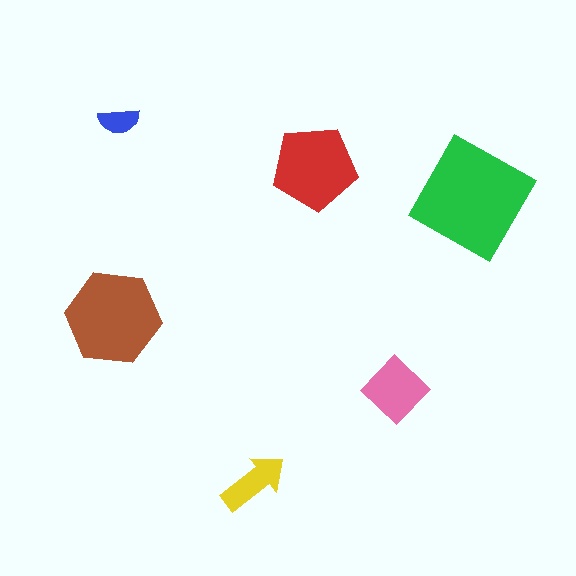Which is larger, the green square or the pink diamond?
The green square.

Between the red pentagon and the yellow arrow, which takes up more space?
The red pentagon.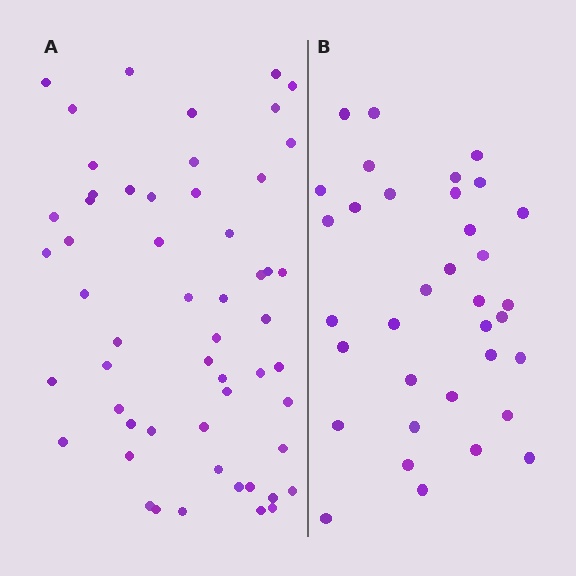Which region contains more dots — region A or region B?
Region A (the left region) has more dots.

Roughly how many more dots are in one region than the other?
Region A has approximately 20 more dots than region B.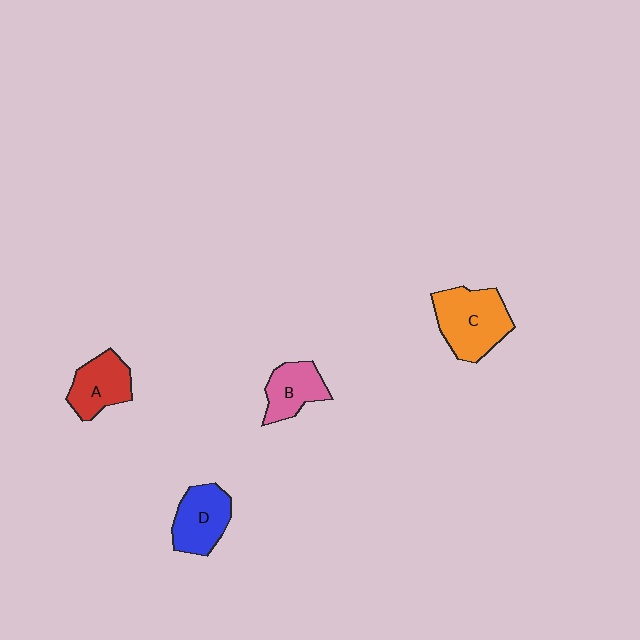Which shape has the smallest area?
Shape B (pink).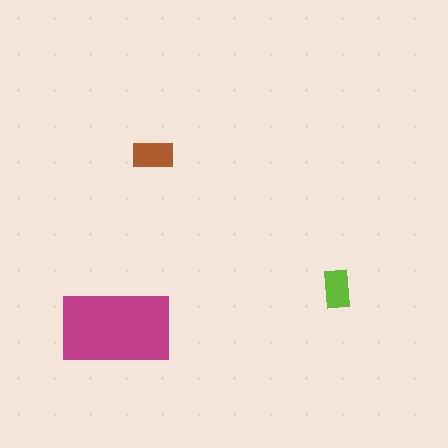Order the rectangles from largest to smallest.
the magenta one, the brown one, the lime one.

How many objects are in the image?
There are 3 objects in the image.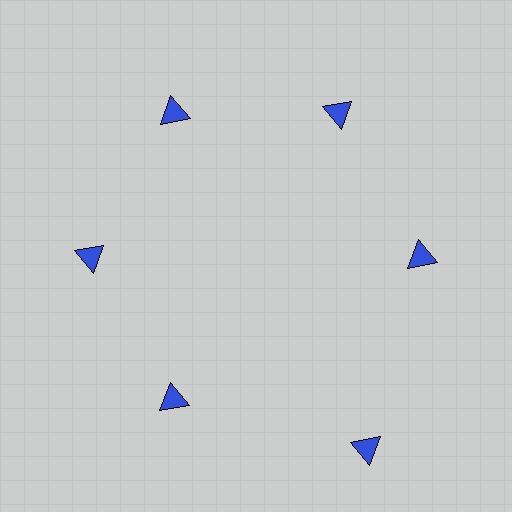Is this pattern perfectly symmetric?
No. The 6 blue triangles are arranged in a ring, but one element near the 5 o'clock position is pushed outward from the center, breaking the 6-fold rotational symmetry.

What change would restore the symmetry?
The symmetry would be restored by moving it inward, back onto the ring so that all 6 triangles sit at equal angles and equal distance from the center.